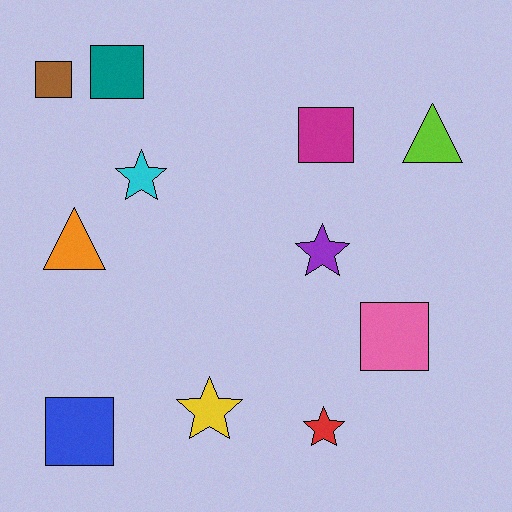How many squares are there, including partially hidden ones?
There are 5 squares.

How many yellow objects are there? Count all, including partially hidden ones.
There is 1 yellow object.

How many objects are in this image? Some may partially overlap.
There are 11 objects.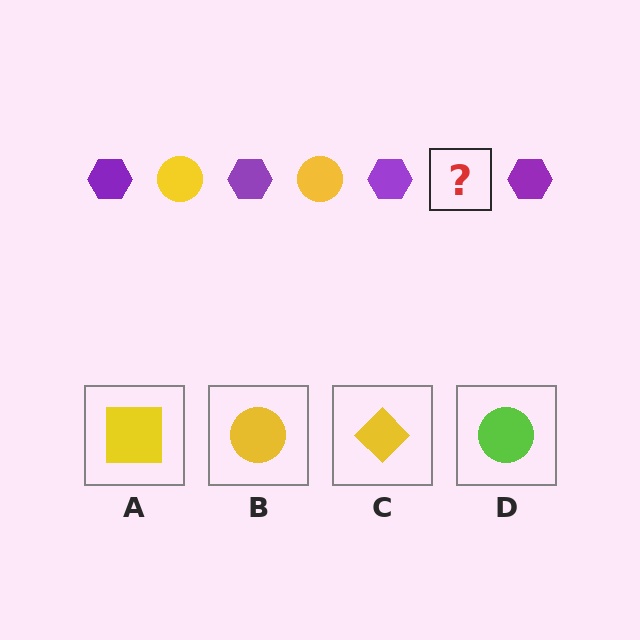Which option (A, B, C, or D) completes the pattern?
B.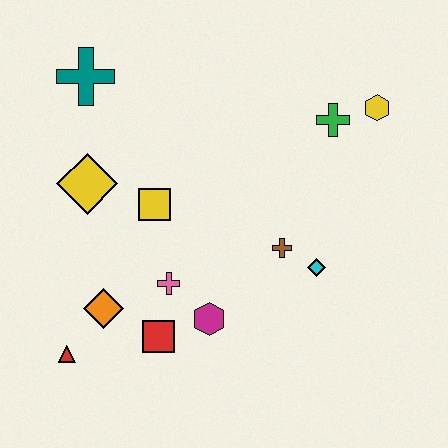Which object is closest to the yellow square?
The yellow diamond is closest to the yellow square.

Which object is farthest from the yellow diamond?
The yellow hexagon is farthest from the yellow diamond.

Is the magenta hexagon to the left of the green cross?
Yes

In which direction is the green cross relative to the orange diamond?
The green cross is to the right of the orange diamond.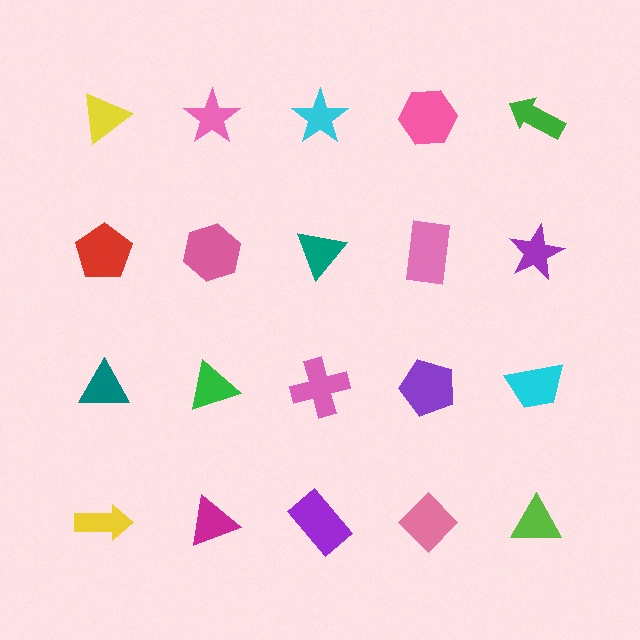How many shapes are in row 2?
5 shapes.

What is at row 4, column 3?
A purple rectangle.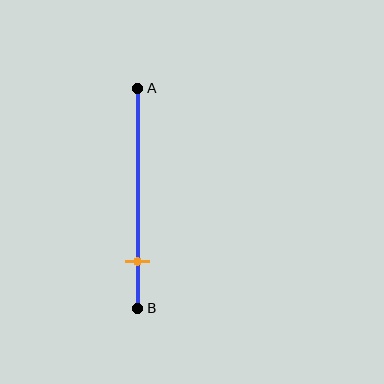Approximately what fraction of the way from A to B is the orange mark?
The orange mark is approximately 80% of the way from A to B.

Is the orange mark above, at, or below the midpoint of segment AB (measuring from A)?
The orange mark is below the midpoint of segment AB.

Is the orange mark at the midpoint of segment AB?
No, the mark is at about 80% from A, not at the 50% midpoint.